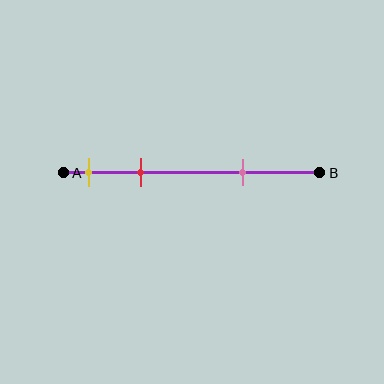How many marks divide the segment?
There are 3 marks dividing the segment.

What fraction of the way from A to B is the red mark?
The red mark is approximately 30% (0.3) of the way from A to B.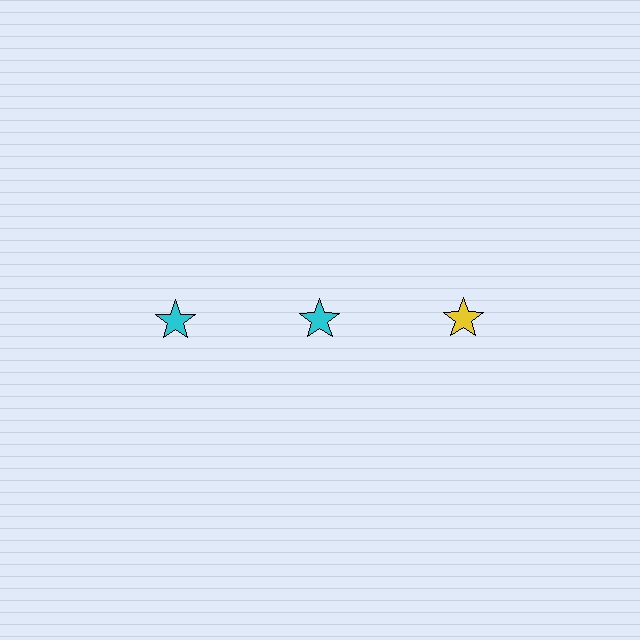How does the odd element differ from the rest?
It has a different color: yellow instead of cyan.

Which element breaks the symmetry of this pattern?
The yellow star in the top row, center column breaks the symmetry. All other shapes are cyan stars.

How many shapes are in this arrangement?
There are 3 shapes arranged in a grid pattern.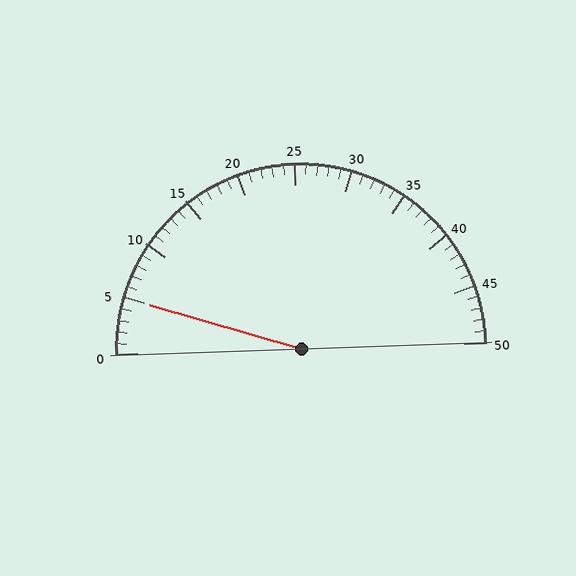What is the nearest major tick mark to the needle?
The nearest major tick mark is 5.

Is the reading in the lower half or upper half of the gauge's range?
The reading is in the lower half of the range (0 to 50).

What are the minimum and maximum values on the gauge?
The gauge ranges from 0 to 50.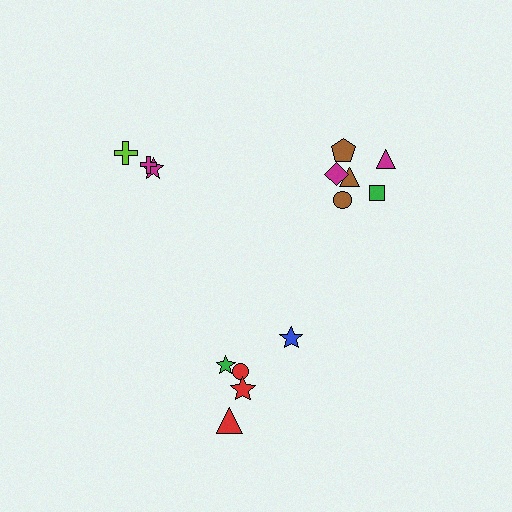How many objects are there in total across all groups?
There are 14 objects.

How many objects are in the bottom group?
There are 5 objects.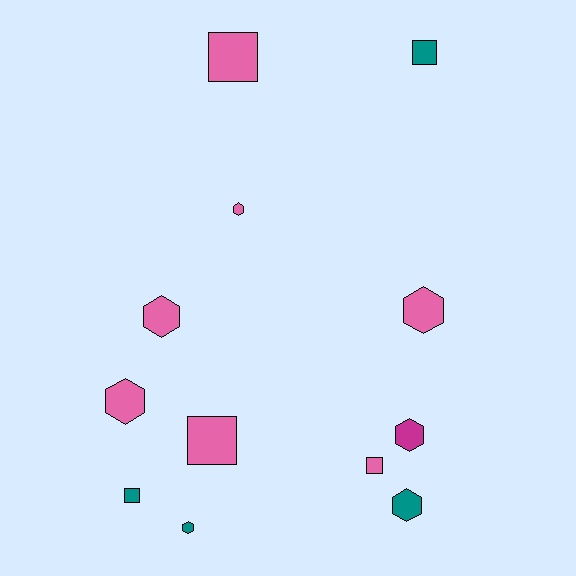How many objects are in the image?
There are 12 objects.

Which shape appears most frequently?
Hexagon, with 7 objects.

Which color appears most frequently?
Pink, with 7 objects.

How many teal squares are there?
There are 2 teal squares.